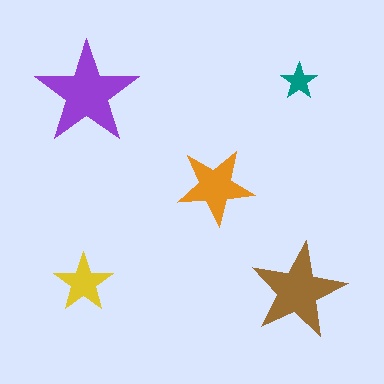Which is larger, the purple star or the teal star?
The purple one.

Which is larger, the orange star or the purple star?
The purple one.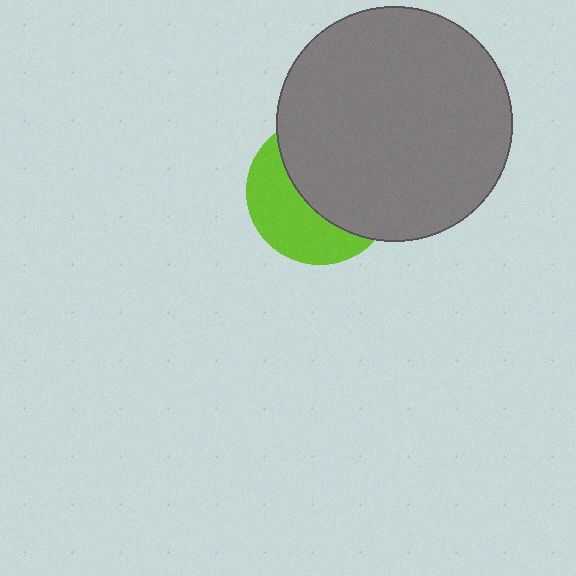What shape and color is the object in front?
The object in front is a gray circle.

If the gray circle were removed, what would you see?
You would see the complete lime circle.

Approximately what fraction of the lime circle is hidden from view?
Roughly 58% of the lime circle is hidden behind the gray circle.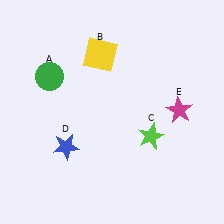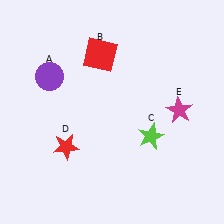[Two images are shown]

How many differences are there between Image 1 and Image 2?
There are 3 differences between the two images.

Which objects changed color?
A changed from green to purple. B changed from yellow to red. D changed from blue to red.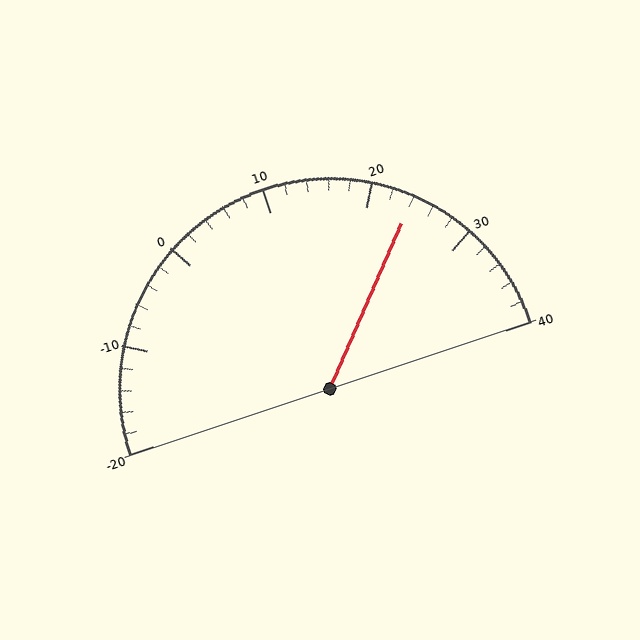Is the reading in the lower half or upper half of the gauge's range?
The reading is in the upper half of the range (-20 to 40).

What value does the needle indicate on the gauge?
The needle indicates approximately 24.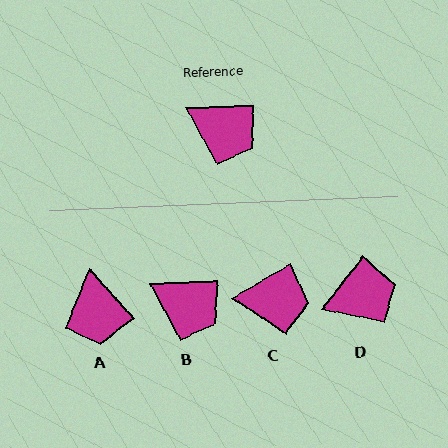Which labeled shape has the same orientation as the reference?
B.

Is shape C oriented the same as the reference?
No, it is off by about 28 degrees.